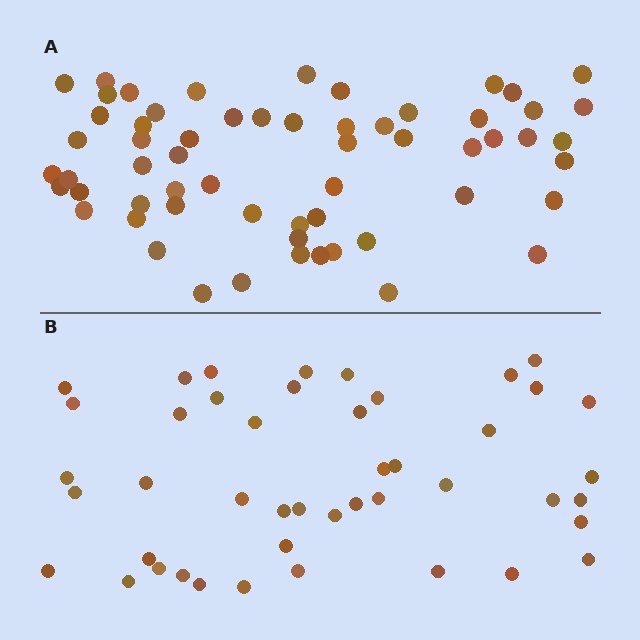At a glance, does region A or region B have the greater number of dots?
Region A (the top region) has more dots.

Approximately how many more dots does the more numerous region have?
Region A has approximately 15 more dots than region B.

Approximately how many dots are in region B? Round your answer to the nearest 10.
About 40 dots. (The exact count is 45, which rounds to 40.)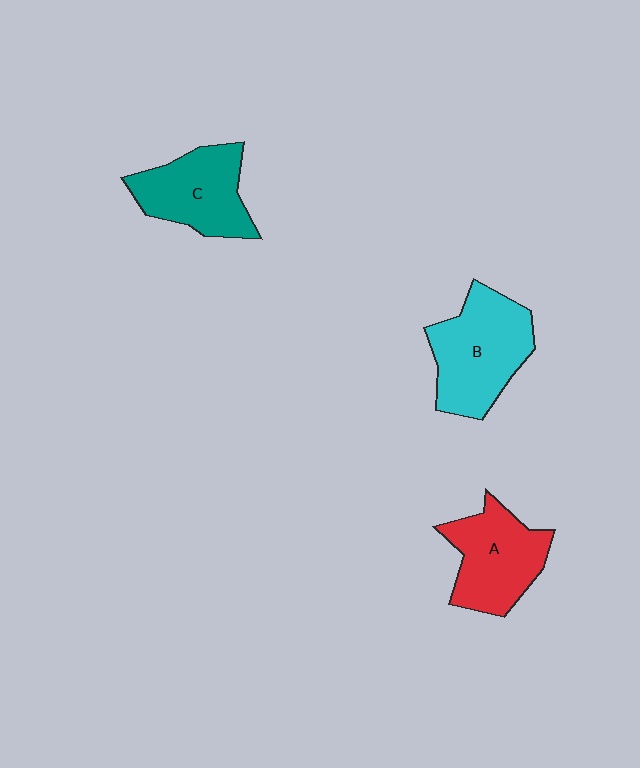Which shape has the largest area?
Shape B (cyan).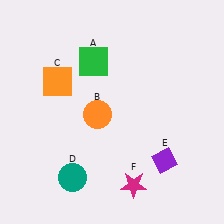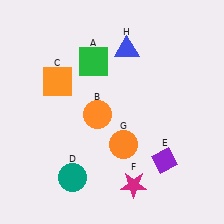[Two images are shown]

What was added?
An orange circle (G), a blue triangle (H) were added in Image 2.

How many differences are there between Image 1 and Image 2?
There are 2 differences between the two images.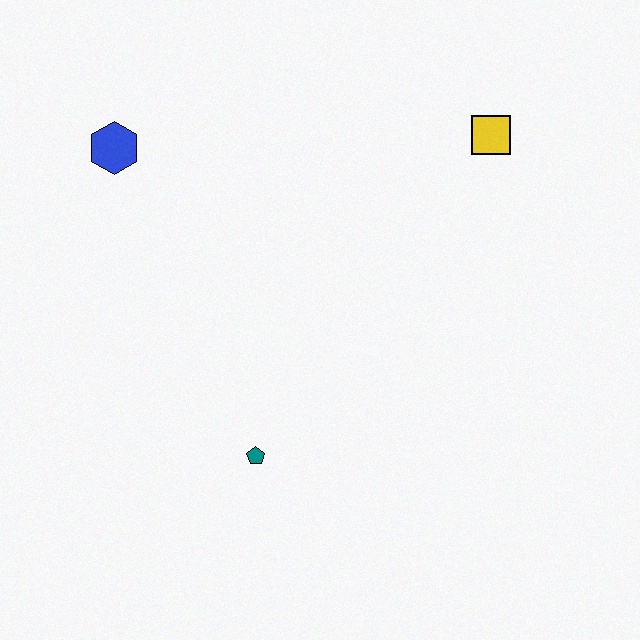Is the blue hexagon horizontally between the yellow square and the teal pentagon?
No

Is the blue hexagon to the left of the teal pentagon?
Yes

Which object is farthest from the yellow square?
The teal pentagon is farthest from the yellow square.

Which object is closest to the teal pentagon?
The blue hexagon is closest to the teal pentagon.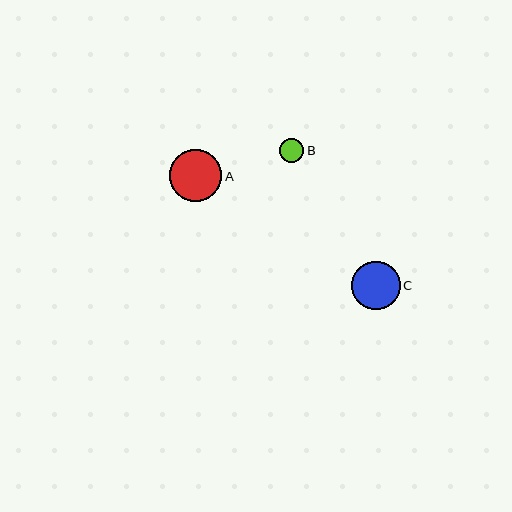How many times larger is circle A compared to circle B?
Circle A is approximately 2.2 times the size of circle B.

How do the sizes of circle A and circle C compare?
Circle A and circle C are approximately the same size.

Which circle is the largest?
Circle A is the largest with a size of approximately 52 pixels.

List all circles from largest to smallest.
From largest to smallest: A, C, B.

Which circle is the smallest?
Circle B is the smallest with a size of approximately 24 pixels.